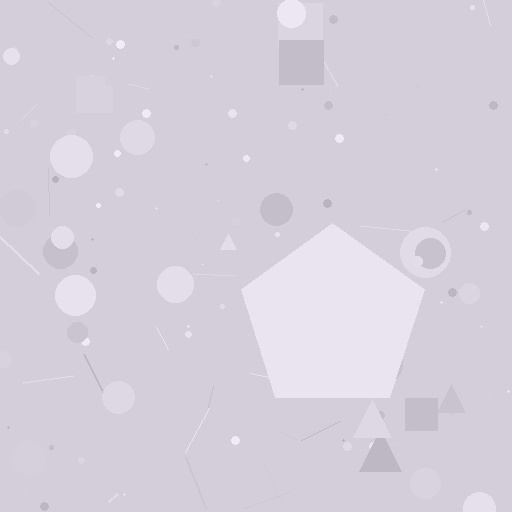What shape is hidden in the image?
A pentagon is hidden in the image.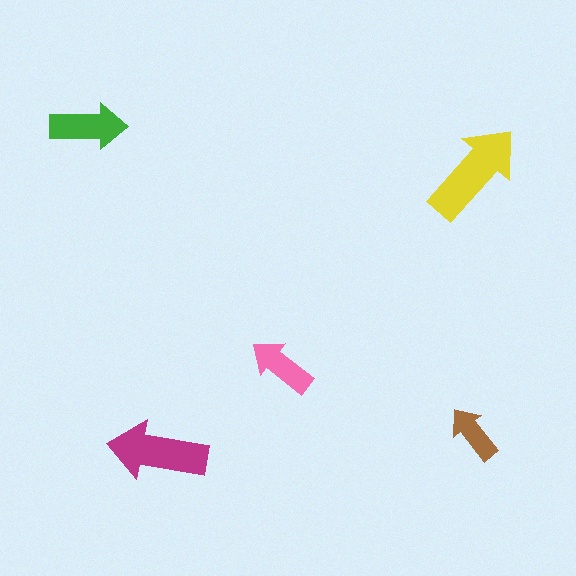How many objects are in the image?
There are 5 objects in the image.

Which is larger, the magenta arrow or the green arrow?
The magenta one.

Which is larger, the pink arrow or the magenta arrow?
The magenta one.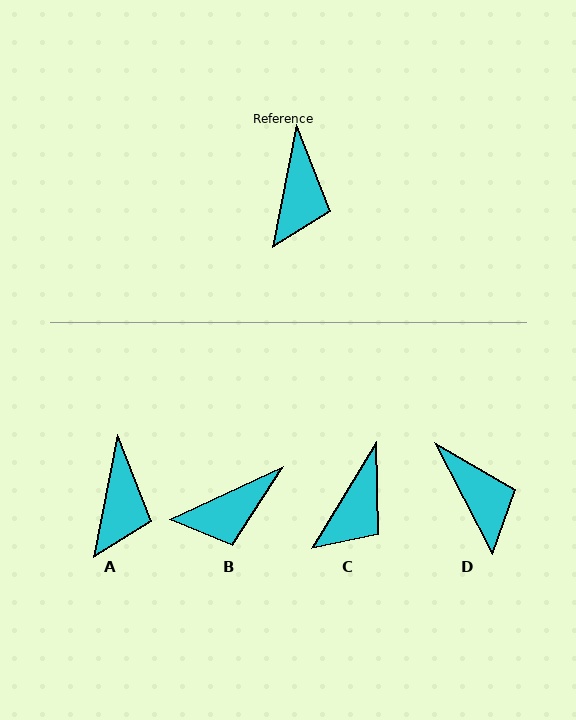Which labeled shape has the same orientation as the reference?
A.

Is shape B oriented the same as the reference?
No, it is off by about 54 degrees.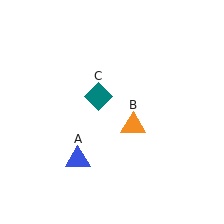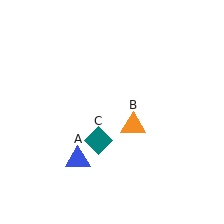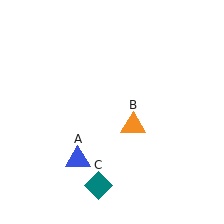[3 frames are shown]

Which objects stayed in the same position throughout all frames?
Blue triangle (object A) and orange triangle (object B) remained stationary.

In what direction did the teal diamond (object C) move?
The teal diamond (object C) moved down.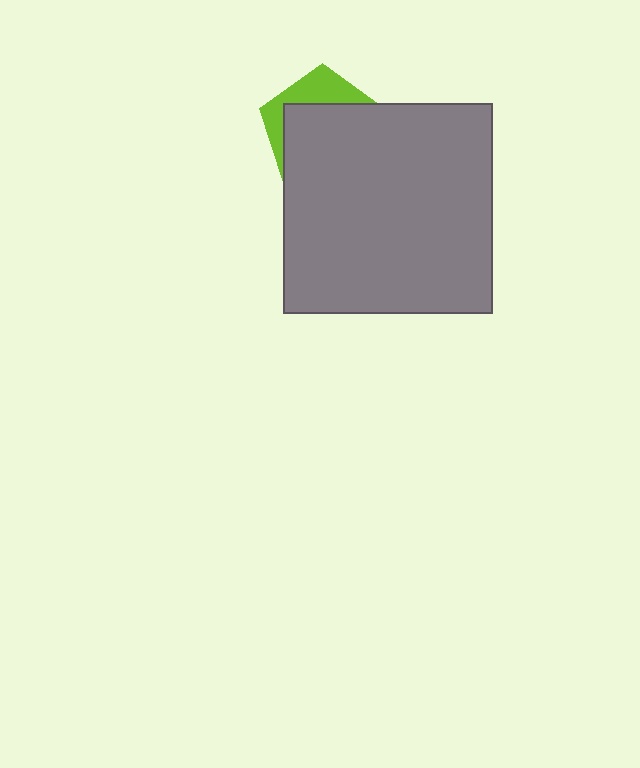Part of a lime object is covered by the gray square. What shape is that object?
It is a pentagon.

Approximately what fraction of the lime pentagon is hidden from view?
Roughly 69% of the lime pentagon is hidden behind the gray square.